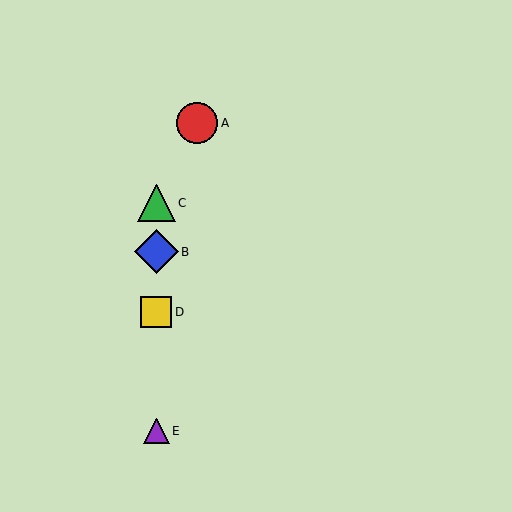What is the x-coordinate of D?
Object D is at x≈156.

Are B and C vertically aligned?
Yes, both are at x≈156.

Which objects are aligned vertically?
Objects B, C, D, E are aligned vertically.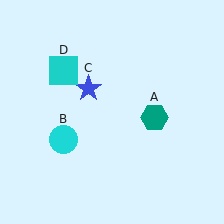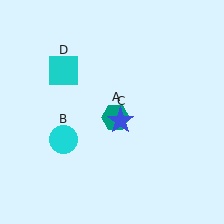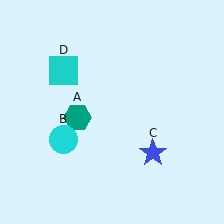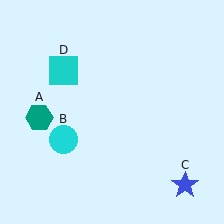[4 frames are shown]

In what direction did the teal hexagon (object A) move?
The teal hexagon (object A) moved left.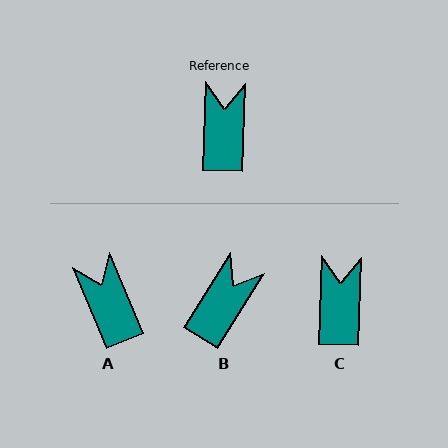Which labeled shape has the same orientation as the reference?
C.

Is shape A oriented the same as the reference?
No, it is off by about 24 degrees.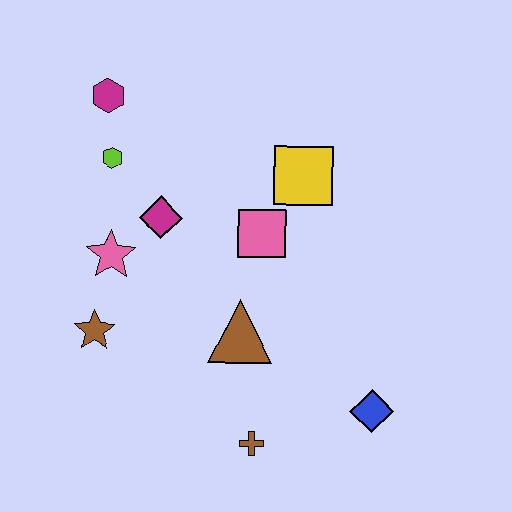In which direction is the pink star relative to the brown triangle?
The pink star is to the left of the brown triangle.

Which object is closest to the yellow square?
The pink square is closest to the yellow square.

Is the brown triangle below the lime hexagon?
Yes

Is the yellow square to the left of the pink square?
No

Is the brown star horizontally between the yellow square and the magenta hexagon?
No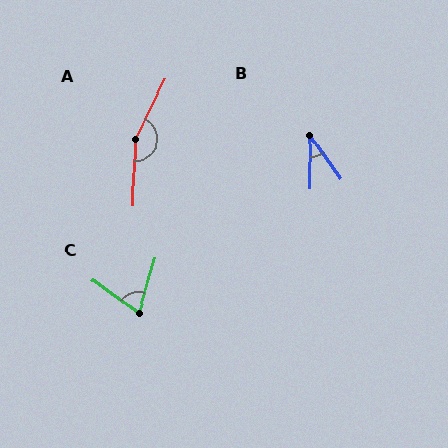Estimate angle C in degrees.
Approximately 70 degrees.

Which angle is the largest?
A, at approximately 157 degrees.